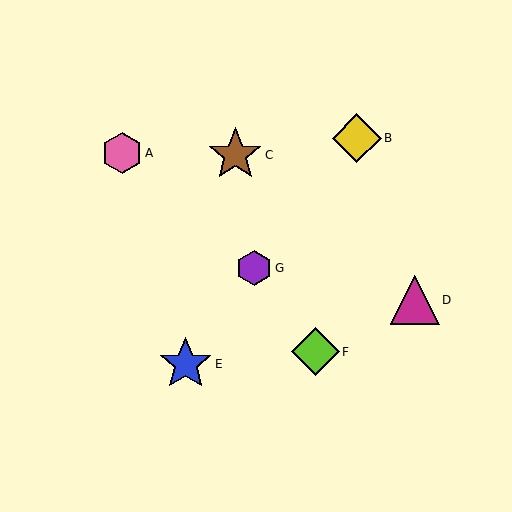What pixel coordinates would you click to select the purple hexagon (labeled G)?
Click at (254, 268) to select the purple hexagon G.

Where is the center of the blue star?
The center of the blue star is at (186, 364).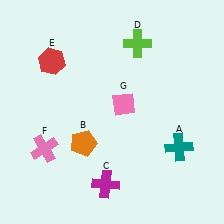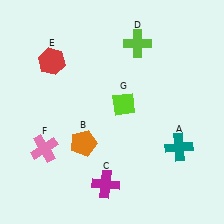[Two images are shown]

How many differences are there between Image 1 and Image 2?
There is 1 difference between the two images.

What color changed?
The diamond (G) changed from pink in Image 1 to lime in Image 2.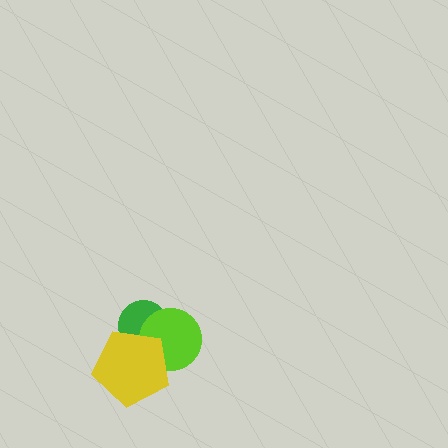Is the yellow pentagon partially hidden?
No, no other shape covers it.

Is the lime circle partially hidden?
Yes, it is partially covered by another shape.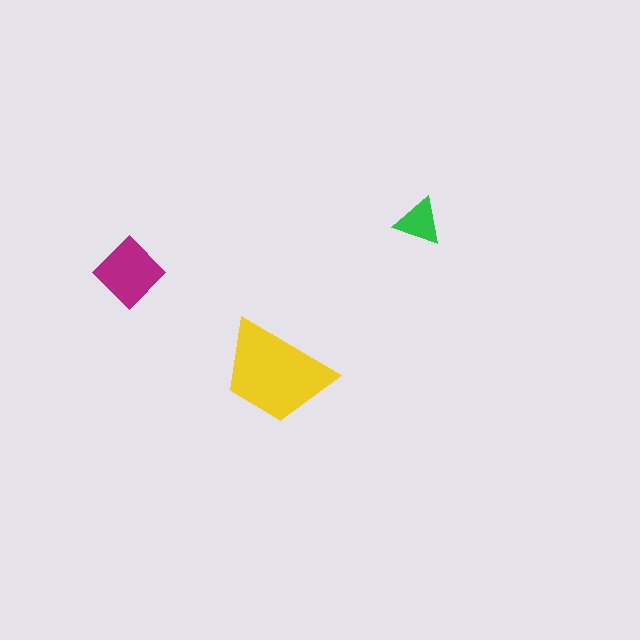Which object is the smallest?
The green triangle.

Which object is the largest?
The yellow trapezoid.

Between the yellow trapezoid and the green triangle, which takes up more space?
The yellow trapezoid.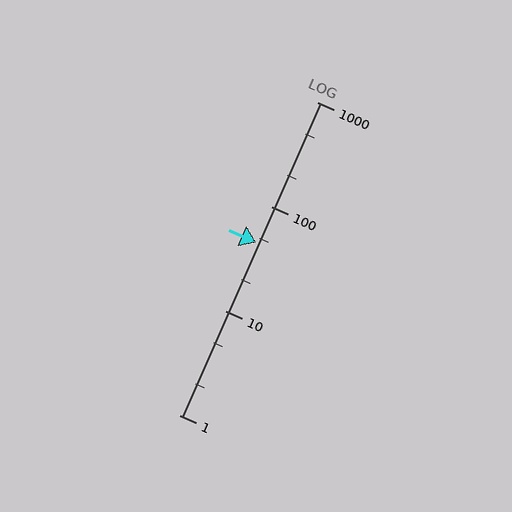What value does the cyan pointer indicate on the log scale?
The pointer indicates approximately 45.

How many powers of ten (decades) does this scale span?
The scale spans 3 decades, from 1 to 1000.